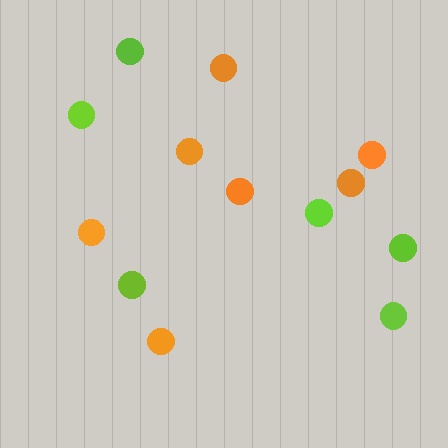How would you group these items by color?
There are 2 groups: one group of lime circles (6) and one group of orange circles (7).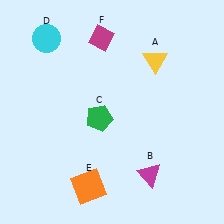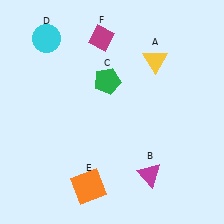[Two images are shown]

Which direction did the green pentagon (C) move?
The green pentagon (C) moved up.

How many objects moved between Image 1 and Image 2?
1 object moved between the two images.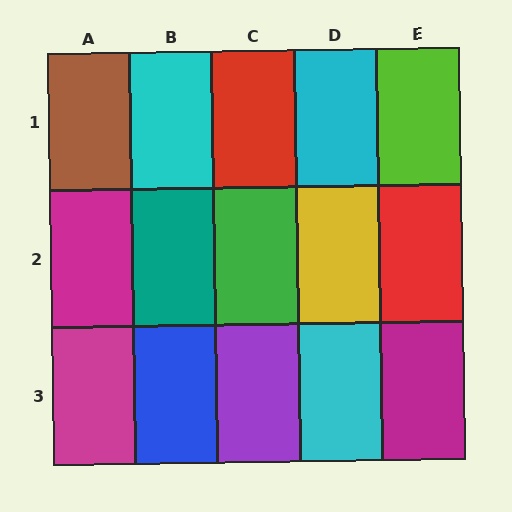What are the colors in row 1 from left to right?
Brown, cyan, red, cyan, lime.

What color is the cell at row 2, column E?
Red.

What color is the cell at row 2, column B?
Teal.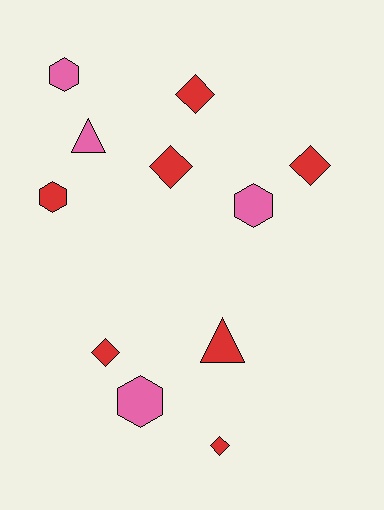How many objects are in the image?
There are 11 objects.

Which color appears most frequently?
Red, with 7 objects.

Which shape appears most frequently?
Diamond, with 5 objects.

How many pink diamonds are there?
There are no pink diamonds.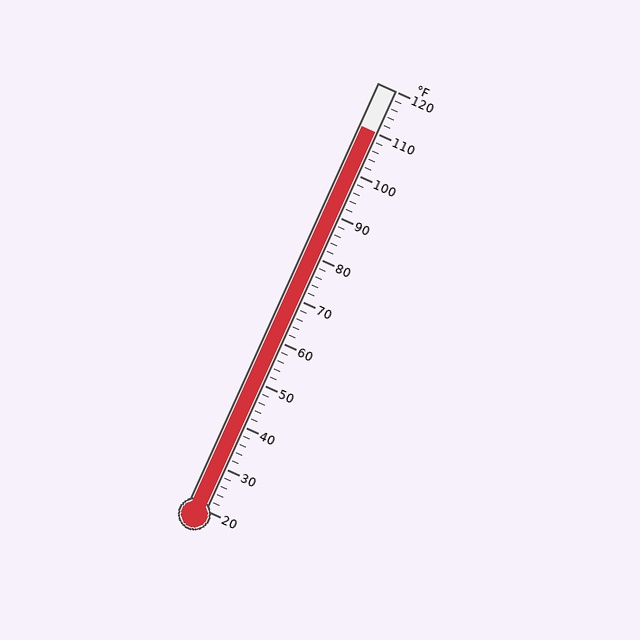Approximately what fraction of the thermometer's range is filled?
The thermometer is filled to approximately 90% of its range.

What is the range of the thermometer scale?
The thermometer scale ranges from 20°F to 120°F.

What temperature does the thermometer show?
The thermometer shows approximately 110°F.